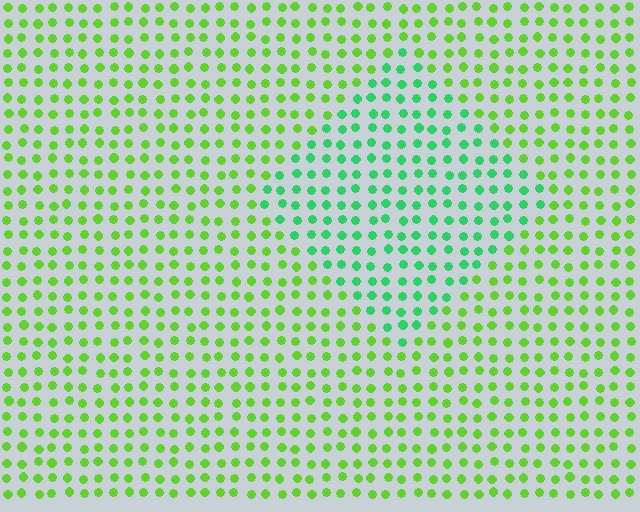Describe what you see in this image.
The image is filled with small lime elements in a uniform arrangement. A diamond-shaped region is visible where the elements are tinted to a slightly different hue, forming a subtle color boundary.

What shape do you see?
I see a diamond.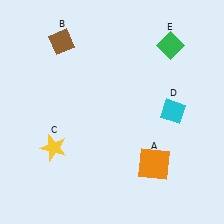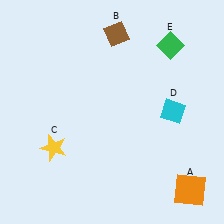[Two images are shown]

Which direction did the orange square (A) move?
The orange square (A) moved right.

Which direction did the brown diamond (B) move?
The brown diamond (B) moved right.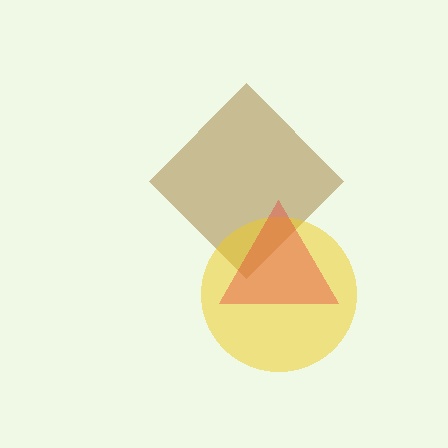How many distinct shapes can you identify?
There are 3 distinct shapes: a brown diamond, a yellow circle, a red triangle.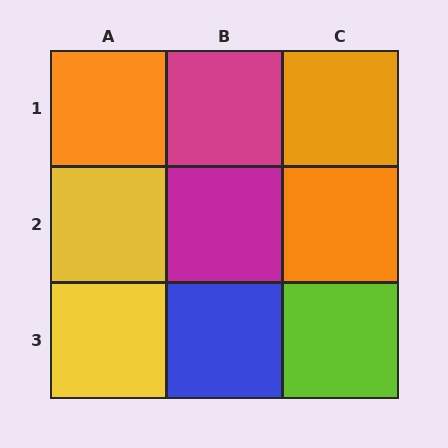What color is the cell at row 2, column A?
Yellow.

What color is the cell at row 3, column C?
Lime.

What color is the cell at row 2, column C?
Orange.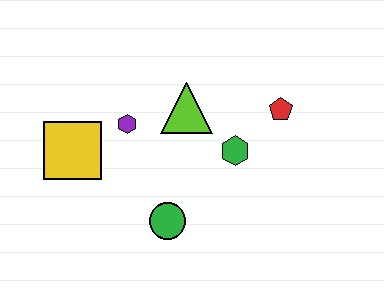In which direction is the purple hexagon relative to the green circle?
The purple hexagon is above the green circle.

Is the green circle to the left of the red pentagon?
Yes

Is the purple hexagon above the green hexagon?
Yes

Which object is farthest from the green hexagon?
The yellow square is farthest from the green hexagon.